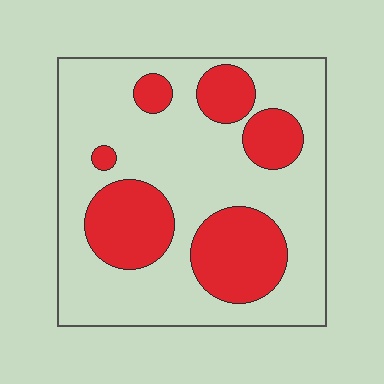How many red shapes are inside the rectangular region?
6.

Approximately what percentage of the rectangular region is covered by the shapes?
Approximately 30%.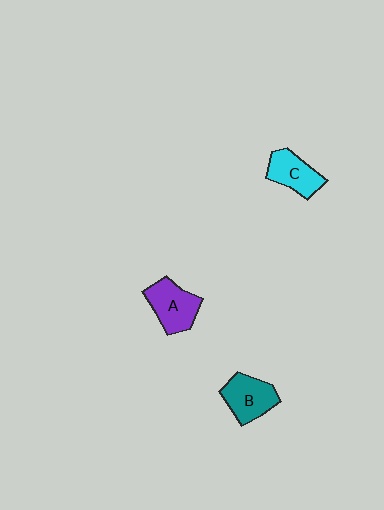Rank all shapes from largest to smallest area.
From largest to smallest: A (purple), B (teal), C (cyan).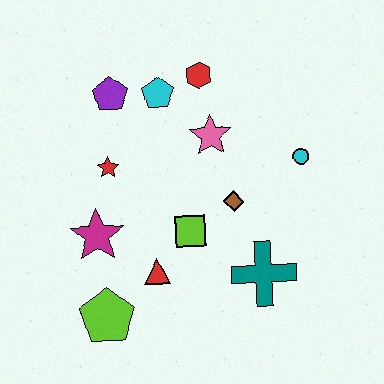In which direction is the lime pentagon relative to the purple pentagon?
The lime pentagon is below the purple pentagon.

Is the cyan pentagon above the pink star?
Yes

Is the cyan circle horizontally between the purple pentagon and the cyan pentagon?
No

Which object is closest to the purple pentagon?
The cyan pentagon is closest to the purple pentagon.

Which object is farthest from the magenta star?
The cyan circle is farthest from the magenta star.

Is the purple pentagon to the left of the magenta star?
No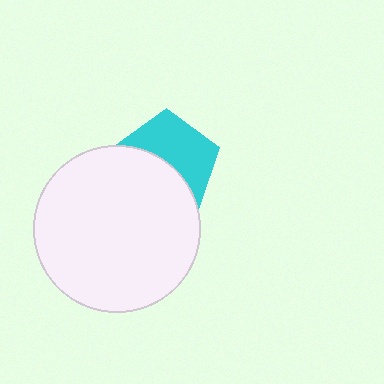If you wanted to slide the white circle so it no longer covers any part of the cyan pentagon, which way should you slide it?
Slide it down — that is the most direct way to separate the two shapes.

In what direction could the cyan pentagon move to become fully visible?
The cyan pentagon could move up. That would shift it out from behind the white circle entirely.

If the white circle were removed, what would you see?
You would see the complete cyan pentagon.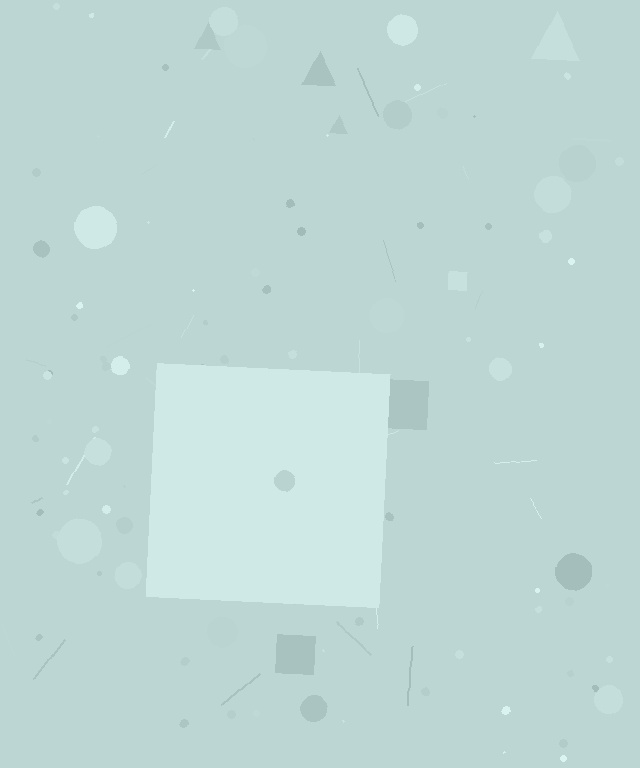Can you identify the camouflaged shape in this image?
The camouflaged shape is a square.